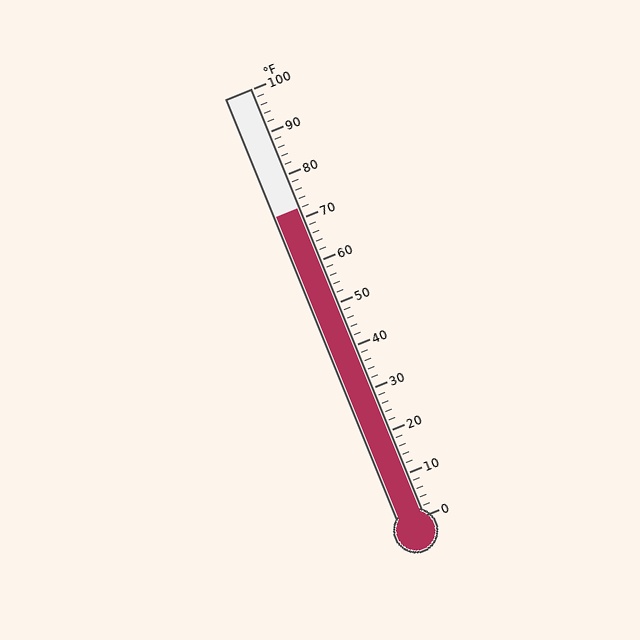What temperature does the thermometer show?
The thermometer shows approximately 72°F.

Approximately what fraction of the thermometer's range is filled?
The thermometer is filled to approximately 70% of its range.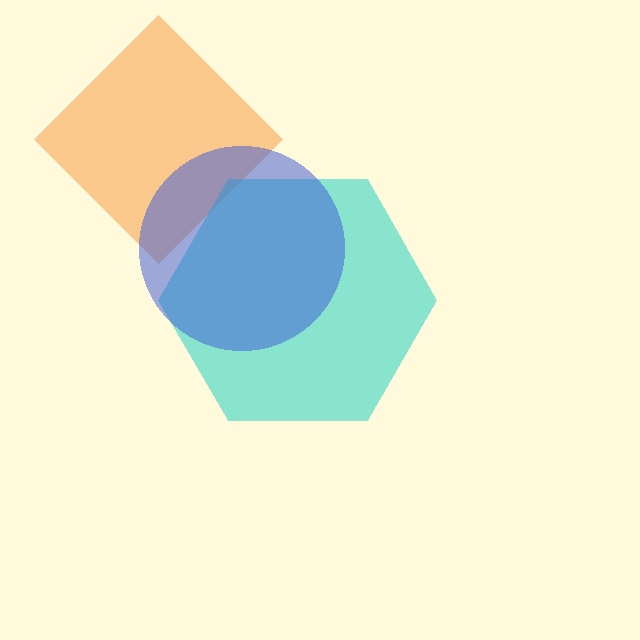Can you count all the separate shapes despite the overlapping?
Yes, there are 3 separate shapes.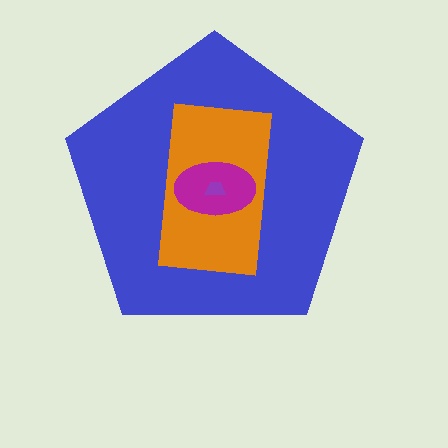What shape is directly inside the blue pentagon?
The orange rectangle.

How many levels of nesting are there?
4.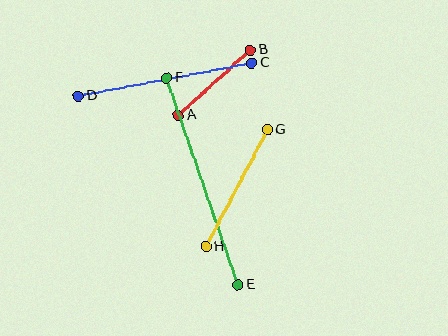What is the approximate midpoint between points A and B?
The midpoint is at approximately (214, 83) pixels.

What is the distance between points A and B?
The distance is approximately 97 pixels.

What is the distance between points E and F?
The distance is approximately 219 pixels.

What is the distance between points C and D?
The distance is approximately 177 pixels.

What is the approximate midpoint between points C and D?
The midpoint is at approximately (165, 79) pixels.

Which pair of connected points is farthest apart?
Points E and F are farthest apart.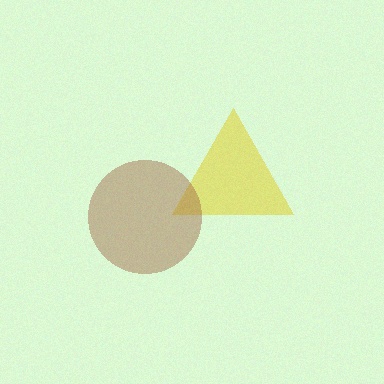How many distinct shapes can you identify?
There are 2 distinct shapes: a yellow triangle, a brown circle.